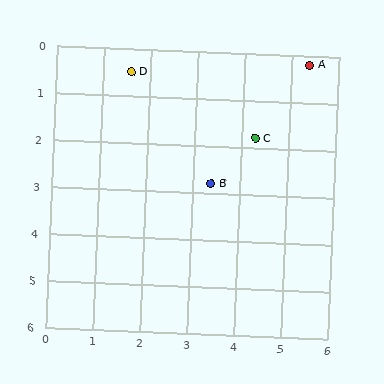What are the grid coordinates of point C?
Point C is at approximately (4.3, 1.8).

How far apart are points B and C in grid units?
Points B and C are about 1.3 grid units apart.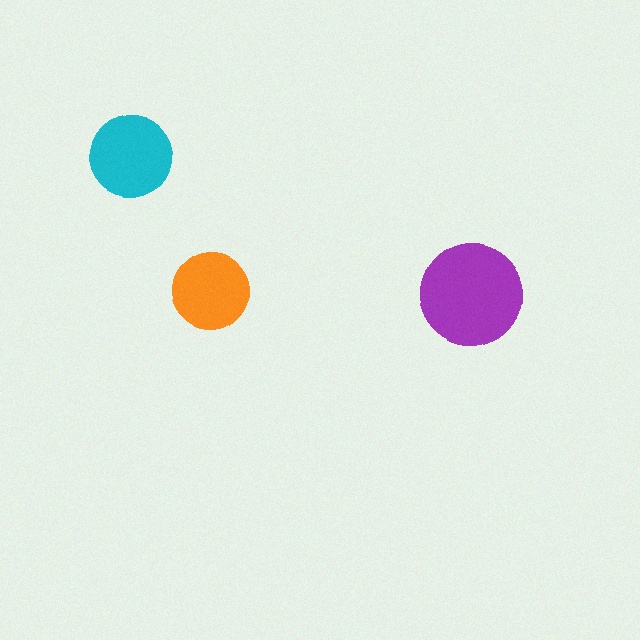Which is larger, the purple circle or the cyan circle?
The purple one.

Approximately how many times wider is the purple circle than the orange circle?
About 1.5 times wider.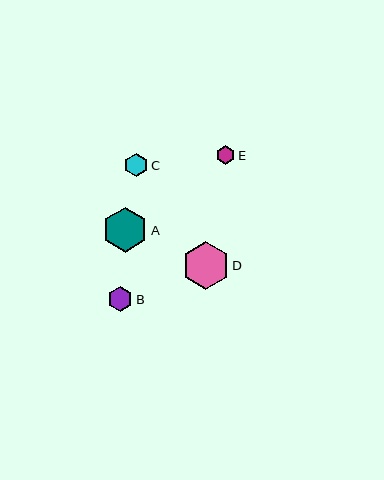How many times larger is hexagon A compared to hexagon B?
Hexagon A is approximately 1.8 times the size of hexagon B.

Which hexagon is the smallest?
Hexagon E is the smallest with a size of approximately 18 pixels.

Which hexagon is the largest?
Hexagon D is the largest with a size of approximately 47 pixels.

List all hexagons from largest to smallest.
From largest to smallest: D, A, B, C, E.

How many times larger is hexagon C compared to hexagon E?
Hexagon C is approximately 1.3 times the size of hexagon E.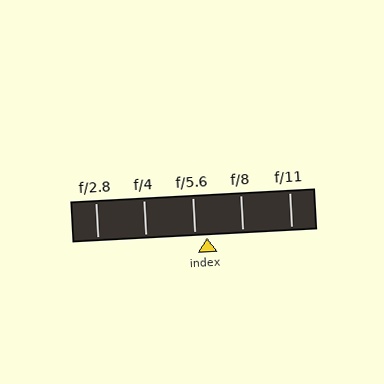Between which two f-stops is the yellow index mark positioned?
The index mark is between f/5.6 and f/8.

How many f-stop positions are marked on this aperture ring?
There are 5 f-stop positions marked.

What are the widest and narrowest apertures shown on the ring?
The widest aperture shown is f/2.8 and the narrowest is f/11.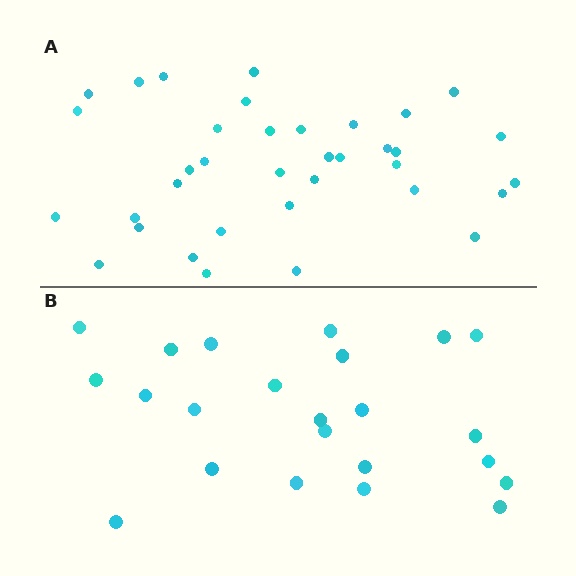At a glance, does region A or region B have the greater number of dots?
Region A (the top region) has more dots.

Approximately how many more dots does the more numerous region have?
Region A has approximately 15 more dots than region B.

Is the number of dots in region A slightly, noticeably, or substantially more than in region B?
Region A has substantially more. The ratio is roughly 1.6 to 1.